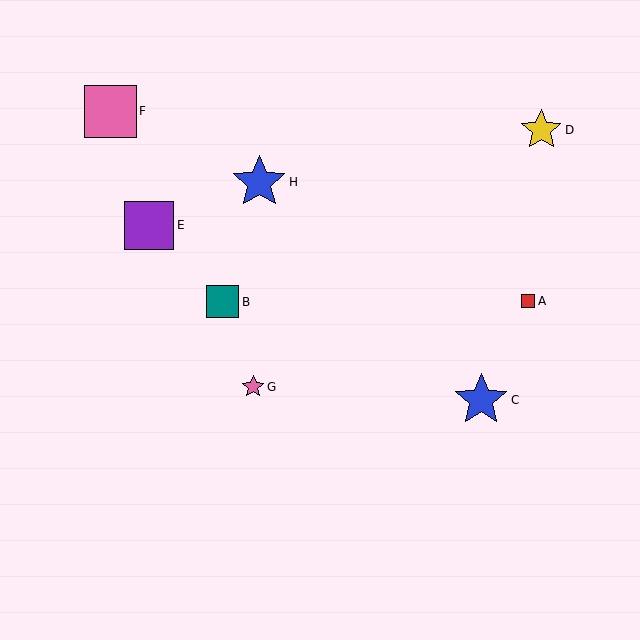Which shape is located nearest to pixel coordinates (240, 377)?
The pink star (labeled G) at (253, 387) is nearest to that location.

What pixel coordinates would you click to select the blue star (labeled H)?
Click at (259, 182) to select the blue star H.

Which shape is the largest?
The blue star (labeled H) is the largest.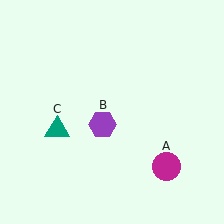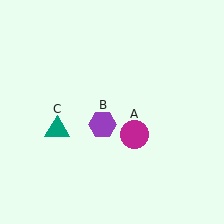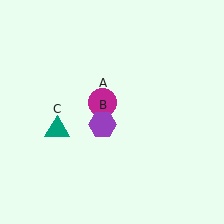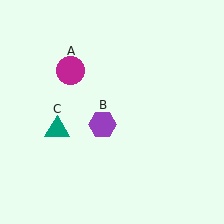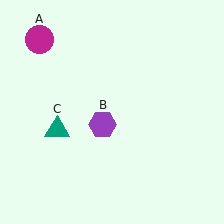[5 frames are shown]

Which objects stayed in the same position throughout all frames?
Purple hexagon (object B) and teal triangle (object C) remained stationary.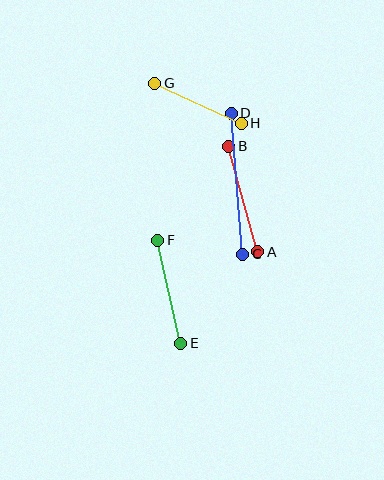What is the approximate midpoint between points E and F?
The midpoint is at approximately (169, 292) pixels.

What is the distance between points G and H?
The distance is approximately 96 pixels.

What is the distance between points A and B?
The distance is approximately 110 pixels.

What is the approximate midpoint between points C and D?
The midpoint is at approximately (237, 184) pixels.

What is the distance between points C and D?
The distance is approximately 142 pixels.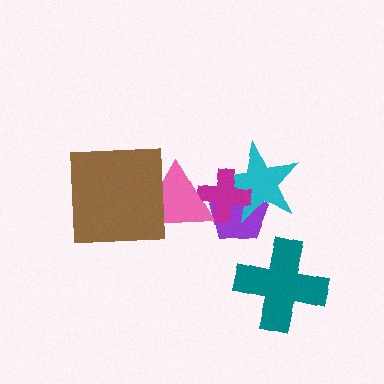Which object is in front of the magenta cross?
The pink triangle is in front of the magenta cross.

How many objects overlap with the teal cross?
0 objects overlap with the teal cross.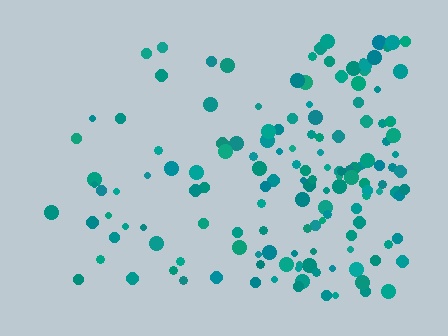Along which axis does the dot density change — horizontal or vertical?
Horizontal.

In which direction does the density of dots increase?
From left to right, with the right side densest.